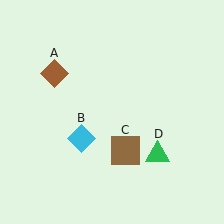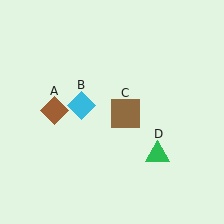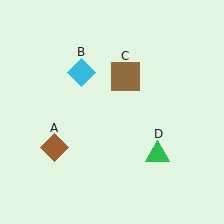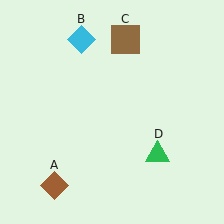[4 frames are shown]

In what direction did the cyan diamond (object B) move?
The cyan diamond (object B) moved up.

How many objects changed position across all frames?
3 objects changed position: brown diamond (object A), cyan diamond (object B), brown square (object C).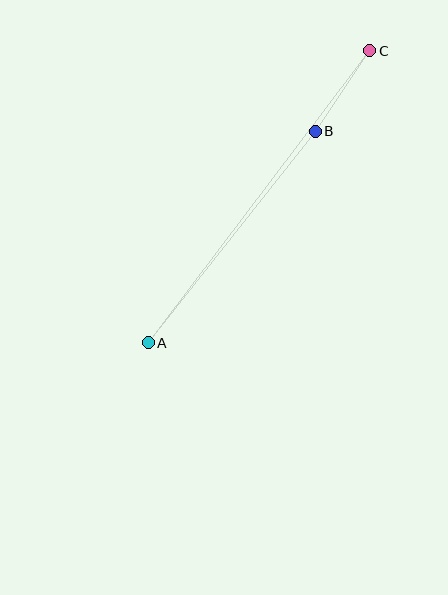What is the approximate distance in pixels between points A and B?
The distance between A and B is approximately 269 pixels.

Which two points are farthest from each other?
Points A and C are farthest from each other.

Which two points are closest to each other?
Points B and C are closest to each other.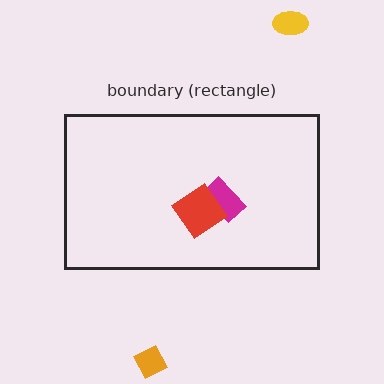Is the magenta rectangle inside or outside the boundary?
Inside.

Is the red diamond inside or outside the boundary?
Inside.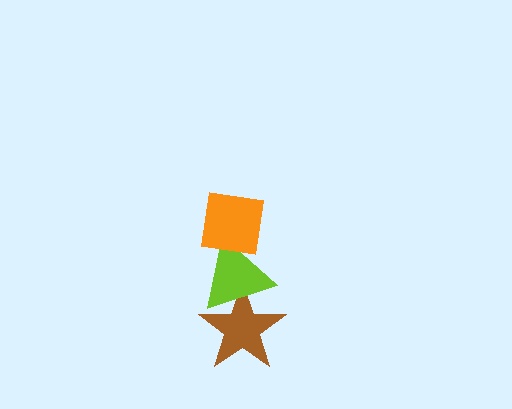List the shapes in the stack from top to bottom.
From top to bottom: the orange square, the lime triangle, the brown star.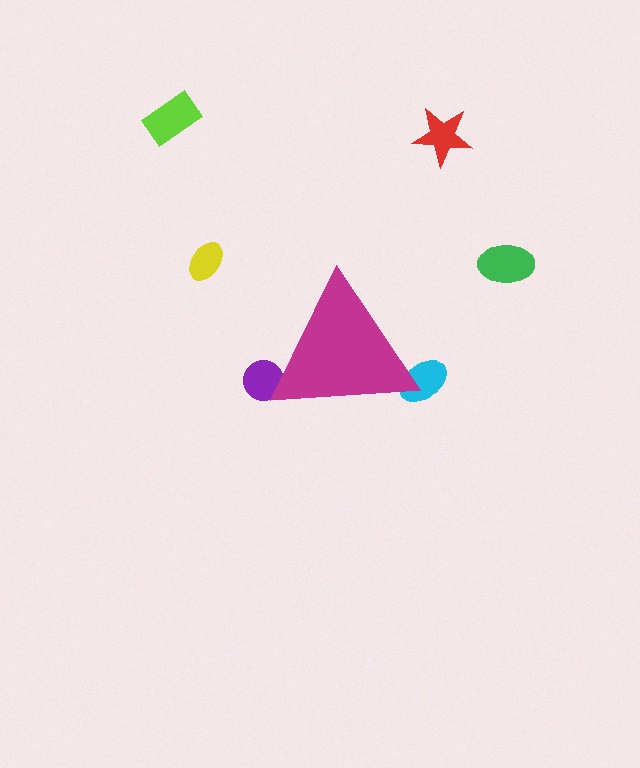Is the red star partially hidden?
No, the red star is fully visible.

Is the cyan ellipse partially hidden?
Yes, the cyan ellipse is partially hidden behind the magenta triangle.